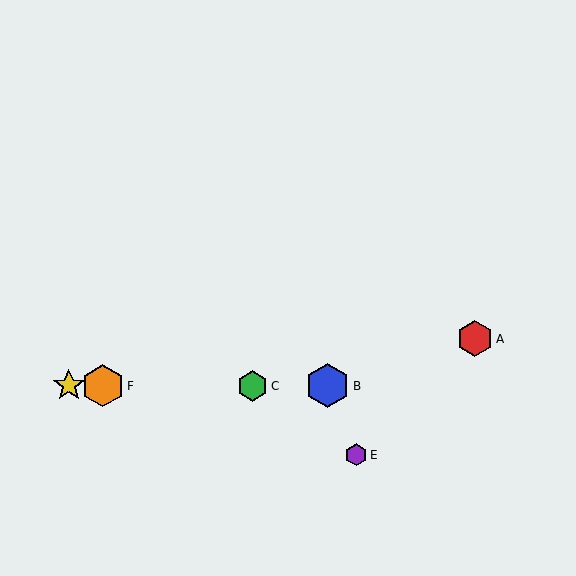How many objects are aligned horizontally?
4 objects (B, C, D, F) are aligned horizontally.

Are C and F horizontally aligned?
Yes, both are at y≈386.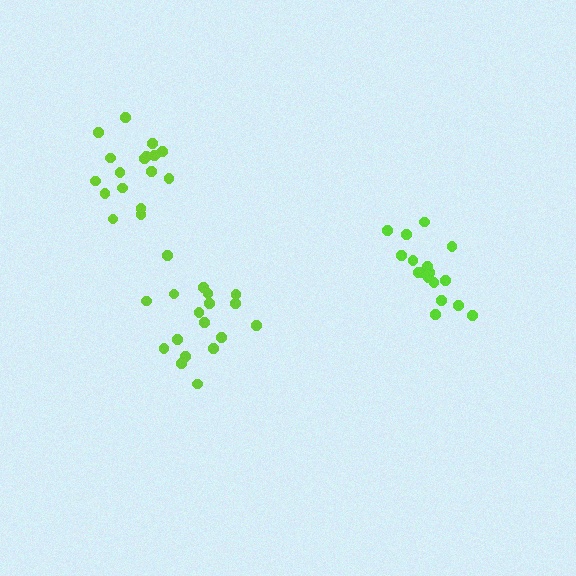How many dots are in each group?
Group 1: 18 dots, Group 2: 18 dots, Group 3: 17 dots (53 total).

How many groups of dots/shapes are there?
There are 3 groups.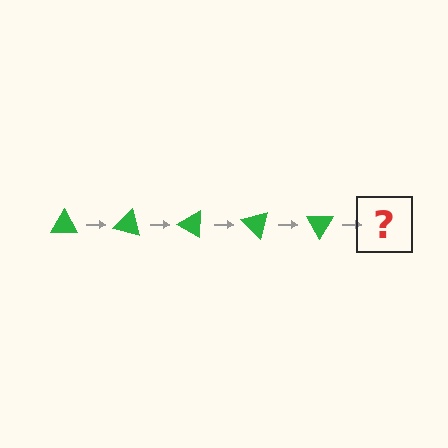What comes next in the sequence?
The next element should be a green triangle rotated 75 degrees.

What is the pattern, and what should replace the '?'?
The pattern is that the triangle rotates 15 degrees each step. The '?' should be a green triangle rotated 75 degrees.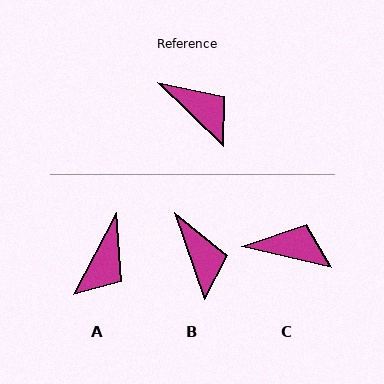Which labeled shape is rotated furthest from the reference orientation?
A, about 73 degrees away.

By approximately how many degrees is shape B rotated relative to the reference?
Approximately 27 degrees clockwise.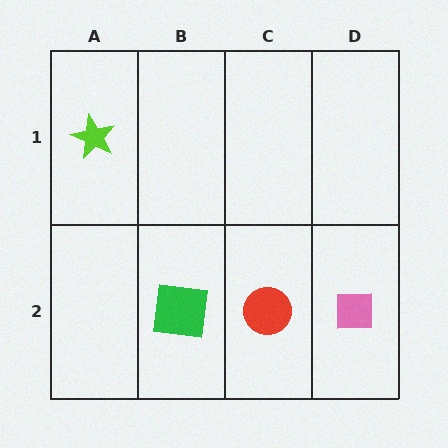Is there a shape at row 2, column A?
No, that cell is empty.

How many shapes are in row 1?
1 shape.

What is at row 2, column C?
A red circle.